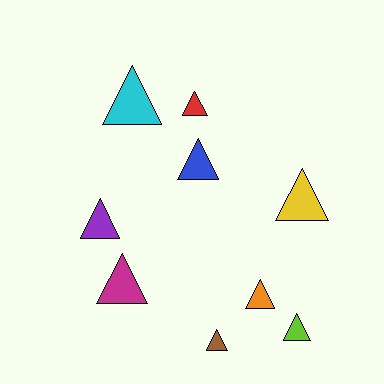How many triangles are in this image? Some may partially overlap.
There are 9 triangles.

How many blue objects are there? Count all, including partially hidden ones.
There is 1 blue object.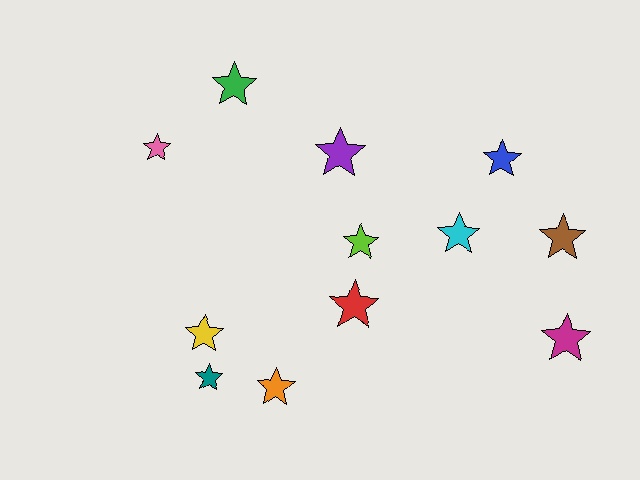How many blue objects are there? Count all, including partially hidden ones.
There is 1 blue object.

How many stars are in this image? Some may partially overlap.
There are 12 stars.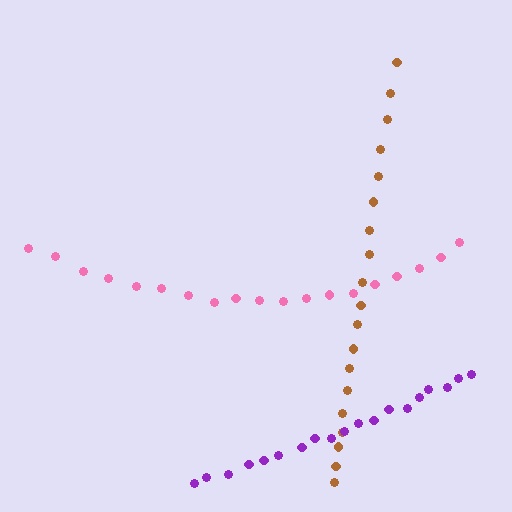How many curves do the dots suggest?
There are 3 distinct paths.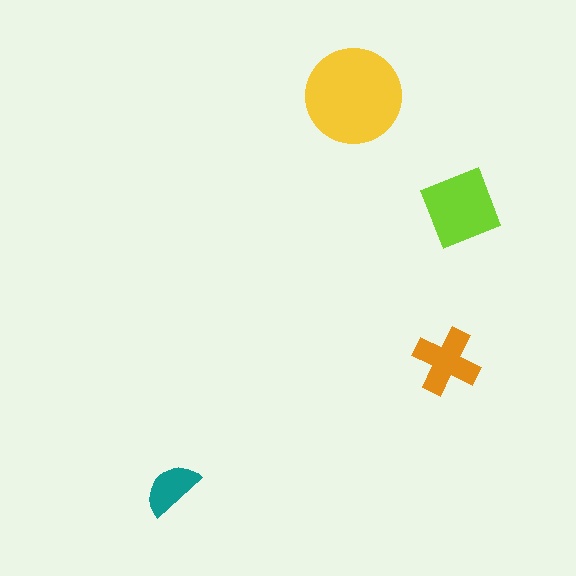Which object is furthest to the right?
The lime diamond is rightmost.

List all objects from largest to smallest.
The yellow circle, the lime diamond, the orange cross, the teal semicircle.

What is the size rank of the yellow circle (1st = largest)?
1st.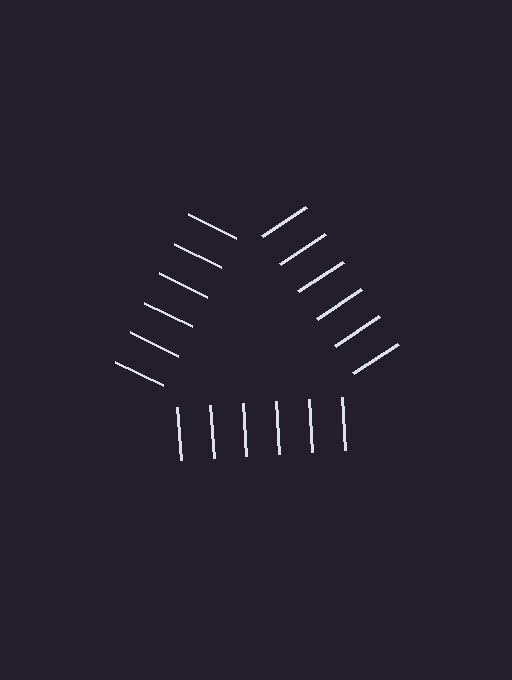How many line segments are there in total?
18 — 6 along each of the 3 edges.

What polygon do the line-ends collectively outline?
An illusory triangle — the line segments terminate on its edges but no continuous stroke is drawn.